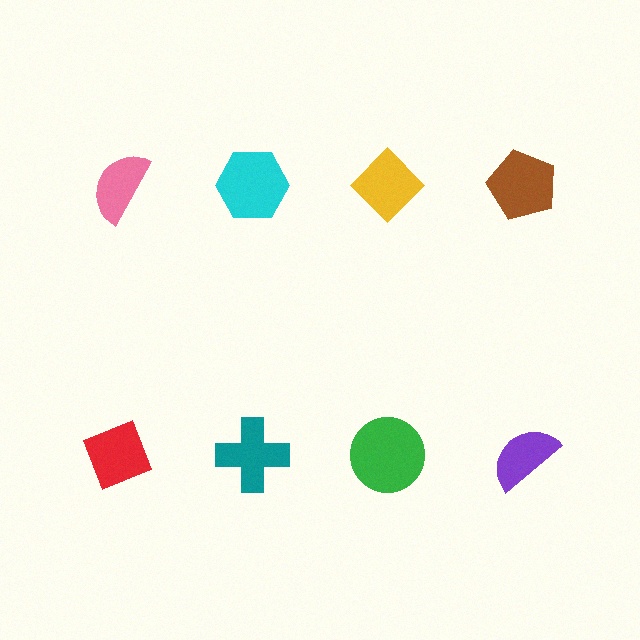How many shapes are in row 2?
4 shapes.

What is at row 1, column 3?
A yellow diamond.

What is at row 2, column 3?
A green circle.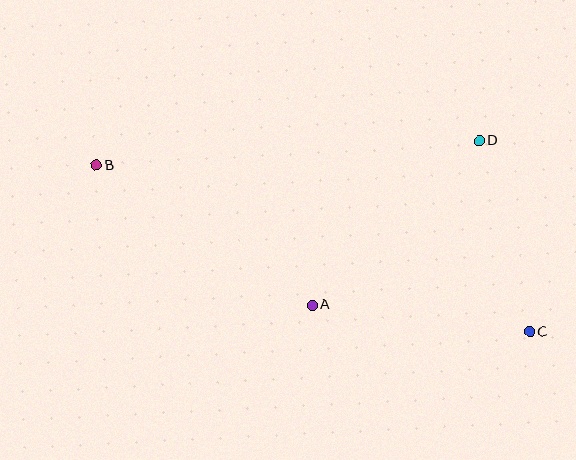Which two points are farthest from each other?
Points B and C are farthest from each other.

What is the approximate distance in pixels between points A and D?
The distance between A and D is approximately 234 pixels.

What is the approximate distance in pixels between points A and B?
The distance between A and B is approximately 257 pixels.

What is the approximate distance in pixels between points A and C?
The distance between A and C is approximately 219 pixels.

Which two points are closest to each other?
Points C and D are closest to each other.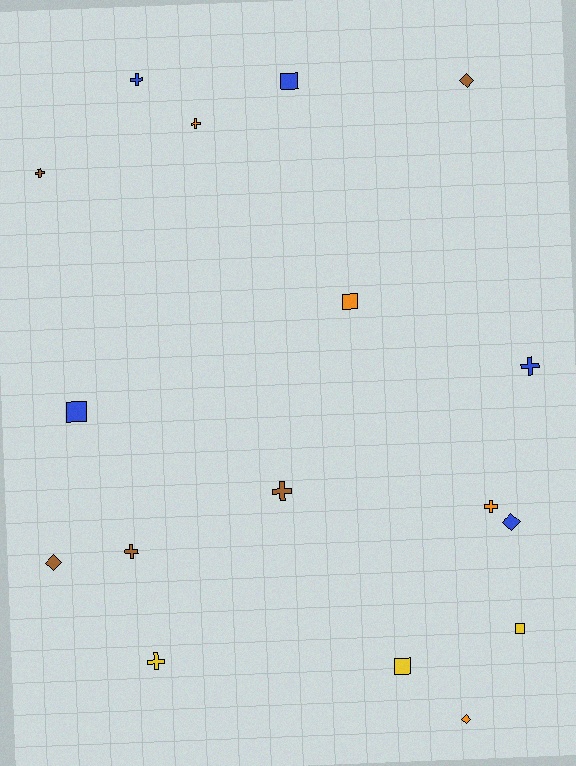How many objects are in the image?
There are 17 objects.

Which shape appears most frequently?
Cross, with 8 objects.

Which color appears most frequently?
Brown, with 5 objects.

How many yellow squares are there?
There are 2 yellow squares.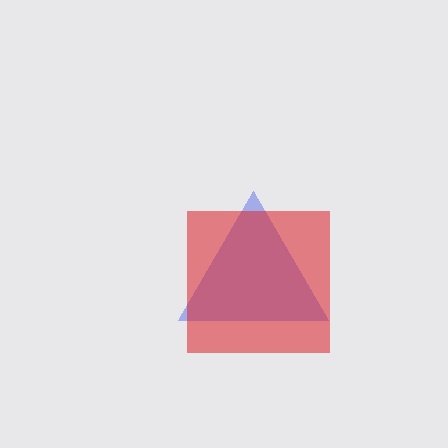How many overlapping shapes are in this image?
There are 2 overlapping shapes in the image.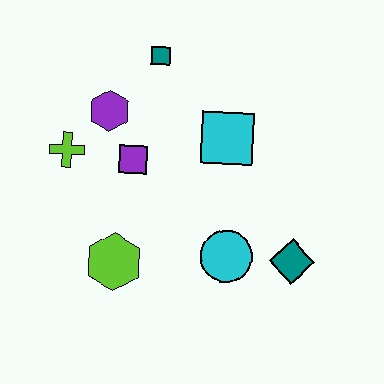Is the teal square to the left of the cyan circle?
Yes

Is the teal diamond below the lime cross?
Yes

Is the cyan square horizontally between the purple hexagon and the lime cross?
No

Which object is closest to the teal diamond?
The cyan circle is closest to the teal diamond.